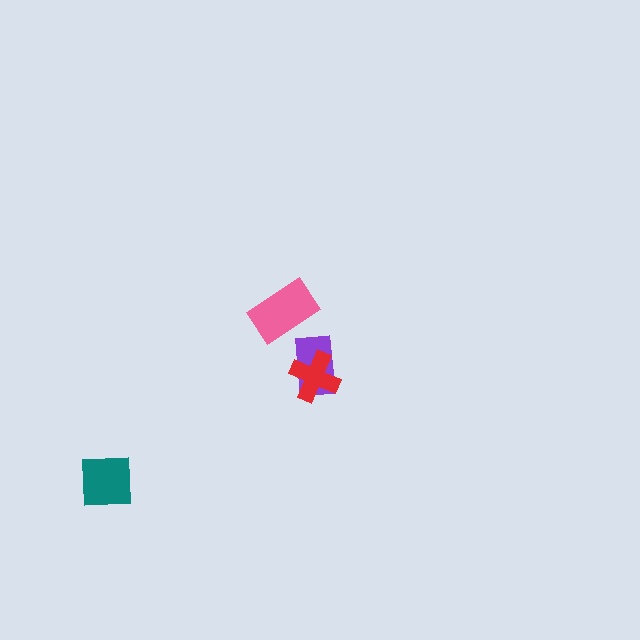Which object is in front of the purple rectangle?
The red cross is in front of the purple rectangle.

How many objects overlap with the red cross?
1 object overlaps with the red cross.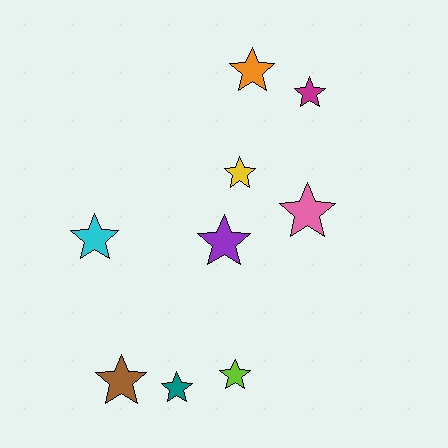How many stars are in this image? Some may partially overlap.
There are 9 stars.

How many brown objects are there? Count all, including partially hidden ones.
There is 1 brown object.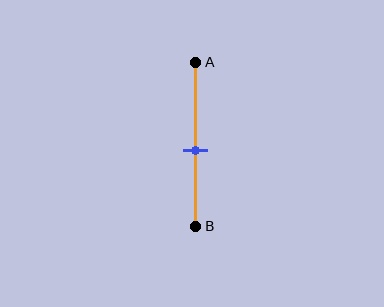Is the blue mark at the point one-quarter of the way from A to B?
No, the mark is at about 55% from A, not at the 25% one-quarter point.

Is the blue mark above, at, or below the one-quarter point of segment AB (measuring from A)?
The blue mark is below the one-quarter point of segment AB.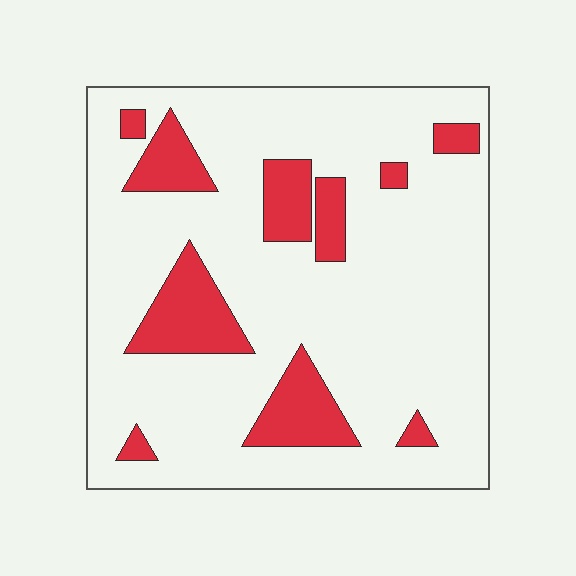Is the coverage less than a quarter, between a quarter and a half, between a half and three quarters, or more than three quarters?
Less than a quarter.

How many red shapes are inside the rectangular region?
10.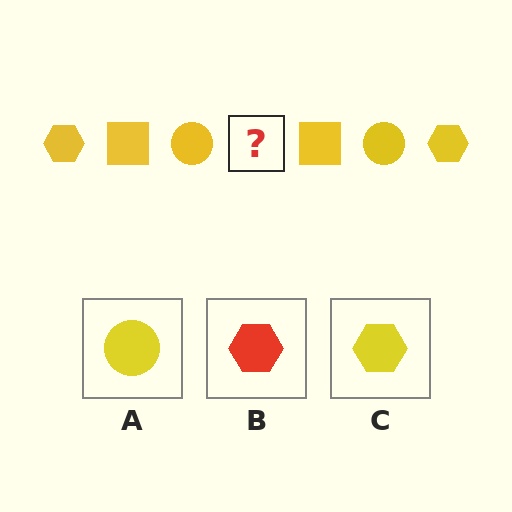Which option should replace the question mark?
Option C.